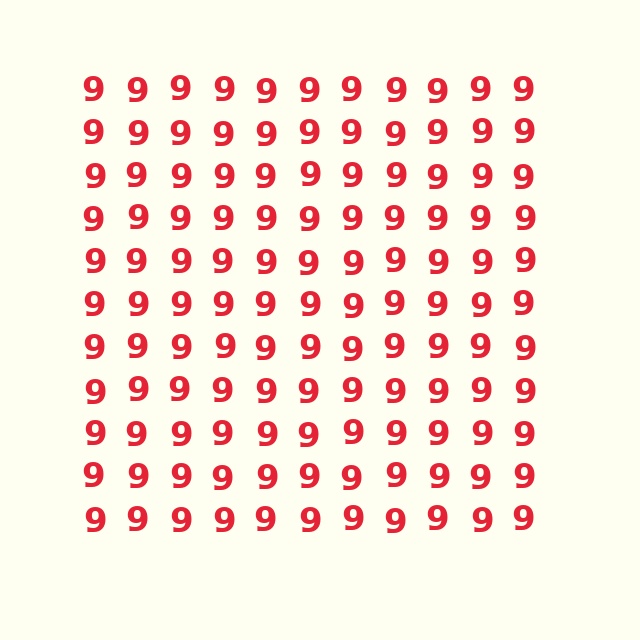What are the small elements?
The small elements are digit 9's.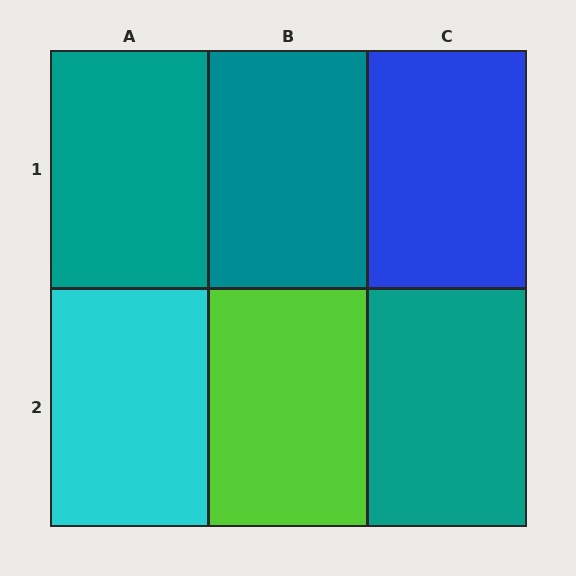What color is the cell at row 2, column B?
Lime.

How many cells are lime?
1 cell is lime.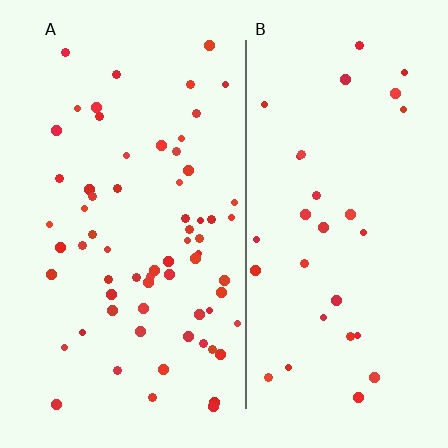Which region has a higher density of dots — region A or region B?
A (the left).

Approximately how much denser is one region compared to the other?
Approximately 2.2× — region A over region B.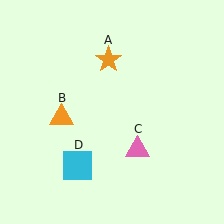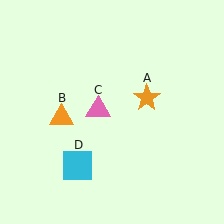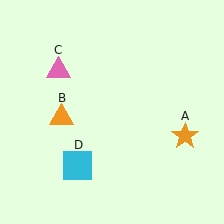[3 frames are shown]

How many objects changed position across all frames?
2 objects changed position: orange star (object A), pink triangle (object C).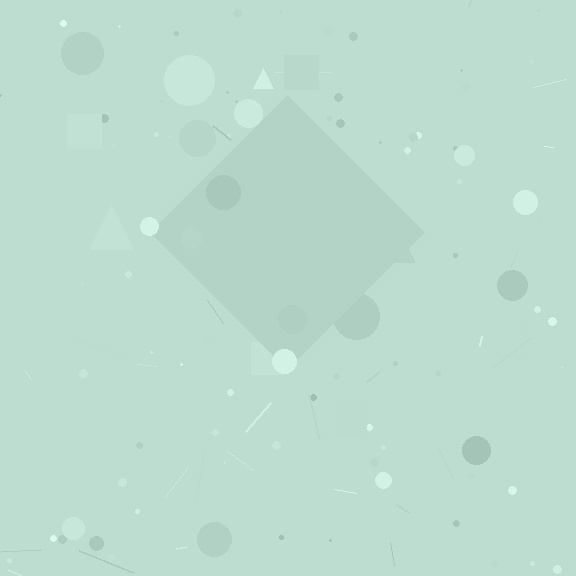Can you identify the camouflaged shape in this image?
The camouflaged shape is a diamond.